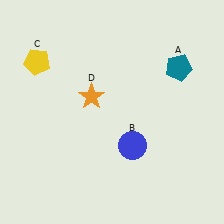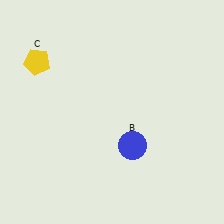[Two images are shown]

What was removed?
The orange star (D), the teal pentagon (A) were removed in Image 2.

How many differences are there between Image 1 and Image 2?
There are 2 differences between the two images.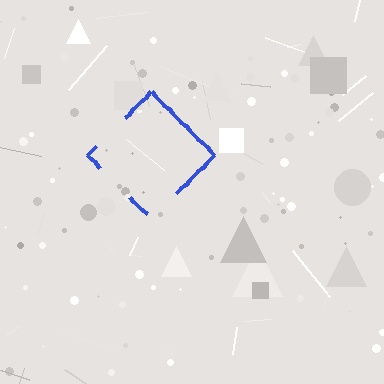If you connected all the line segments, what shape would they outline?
They would outline a diamond.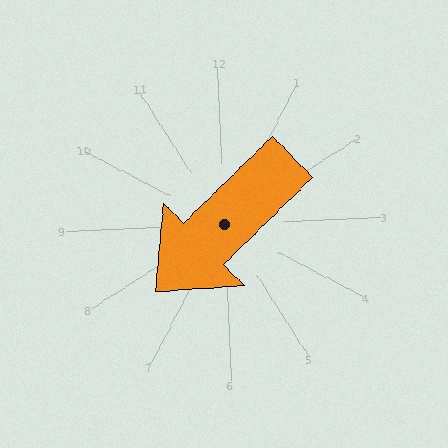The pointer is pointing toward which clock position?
Roughly 8 o'clock.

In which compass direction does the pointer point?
Southwest.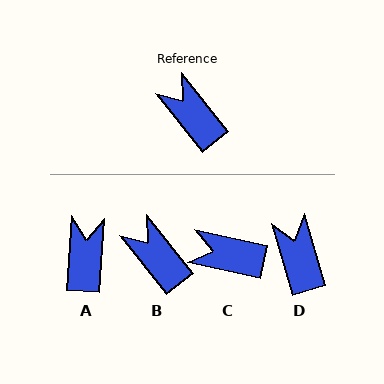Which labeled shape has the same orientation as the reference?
B.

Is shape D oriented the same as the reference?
No, it is off by about 22 degrees.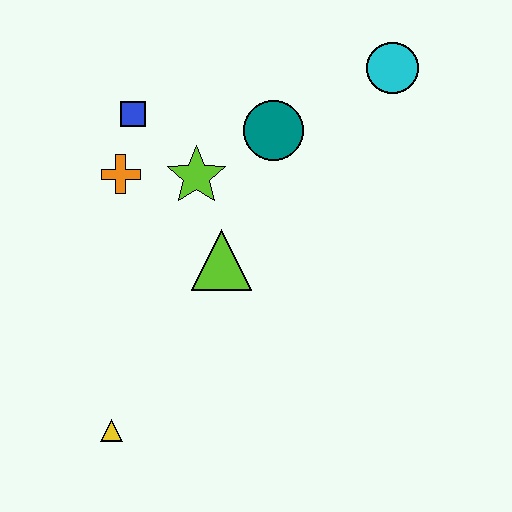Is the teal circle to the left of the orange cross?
No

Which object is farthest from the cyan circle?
The yellow triangle is farthest from the cyan circle.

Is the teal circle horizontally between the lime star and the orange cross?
No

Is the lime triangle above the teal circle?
No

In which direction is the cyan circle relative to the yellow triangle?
The cyan circle is above the yellow triangle.